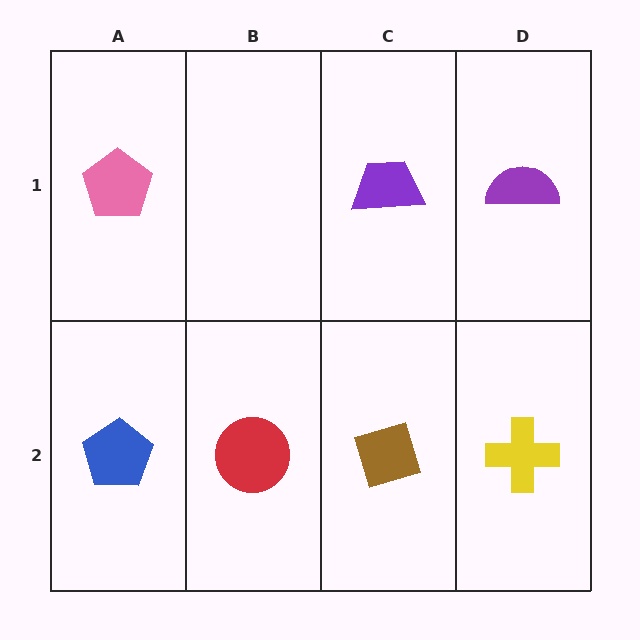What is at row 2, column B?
A red circle.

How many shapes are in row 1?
3 shapes.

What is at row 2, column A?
A blue pentagon.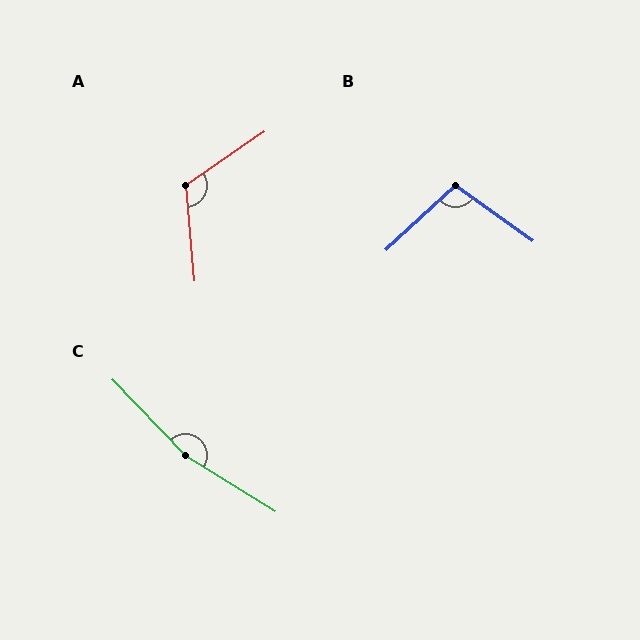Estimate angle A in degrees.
Approximately 119 degrees.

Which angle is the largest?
C, at approximately 165 degrees.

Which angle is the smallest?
B, at approximately 101 degrees.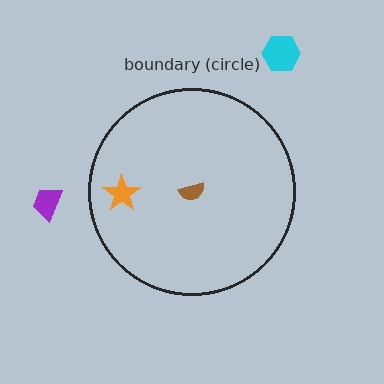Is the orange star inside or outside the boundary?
Inside.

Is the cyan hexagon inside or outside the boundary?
Outside.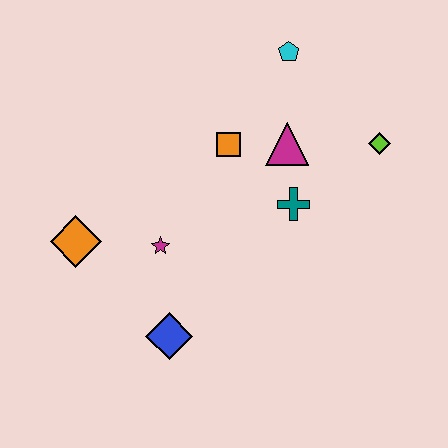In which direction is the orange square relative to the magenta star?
The orange square is above the magenta star.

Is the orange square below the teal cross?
No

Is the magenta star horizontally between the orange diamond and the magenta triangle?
Yes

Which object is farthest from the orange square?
The blue diamond is farthest from the orange square.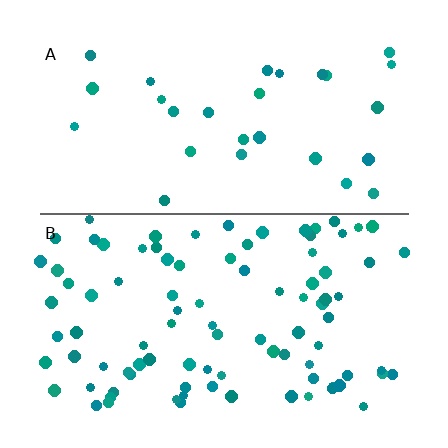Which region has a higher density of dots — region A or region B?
B (the bottom).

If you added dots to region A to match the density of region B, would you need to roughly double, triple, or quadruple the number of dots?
Approximately triple.